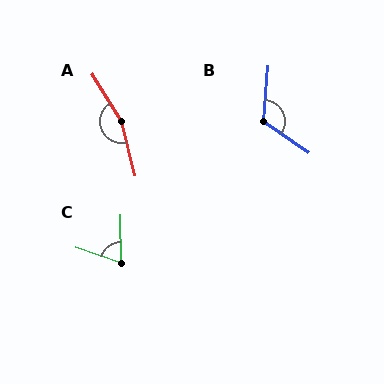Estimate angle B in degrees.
Approximately 119 degrees.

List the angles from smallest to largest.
C (71°), B (119°), A (163°).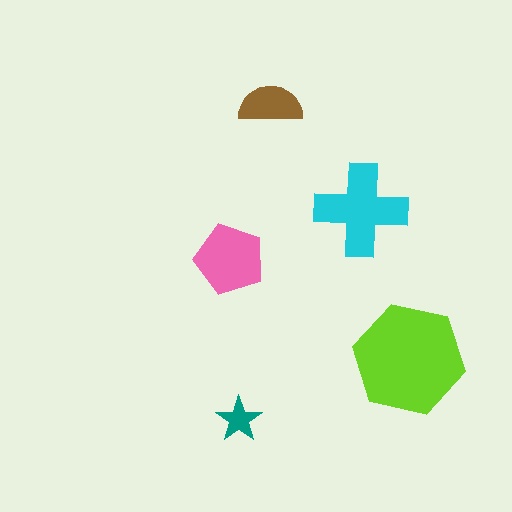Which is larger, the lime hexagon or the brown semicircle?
The lime hexagon.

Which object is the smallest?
The teal star.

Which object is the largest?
The lime hexagon.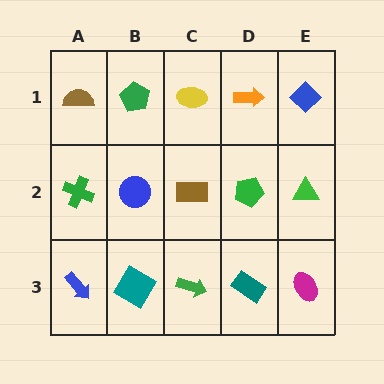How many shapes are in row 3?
5 shapes.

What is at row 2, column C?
A brown rectangle.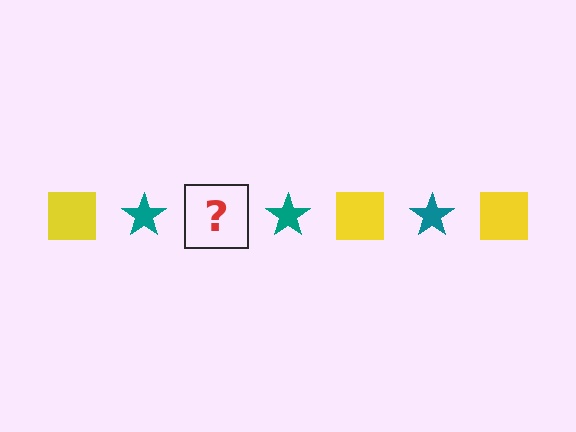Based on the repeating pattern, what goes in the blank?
The blank should be a yellow square.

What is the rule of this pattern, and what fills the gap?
The rule is that the pattern alternates between yellow square and teal star. The gap should be filled with a yellow square.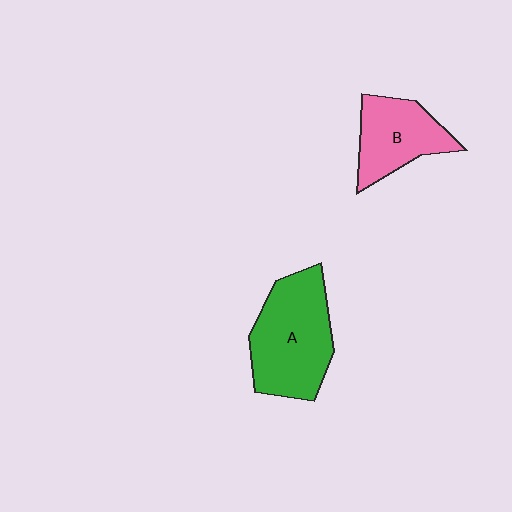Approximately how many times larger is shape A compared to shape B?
Approximately 1.4 times.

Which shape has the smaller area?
Shape B (pink).